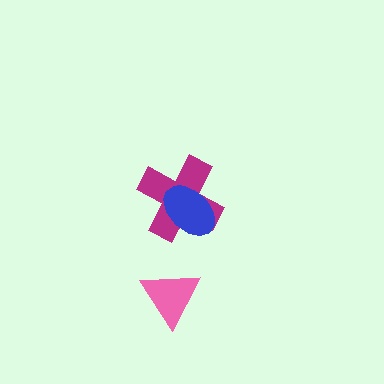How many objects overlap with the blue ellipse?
1 object overlaps with the blue ellipse.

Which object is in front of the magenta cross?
The blue ellipse is in front of the magenta cross.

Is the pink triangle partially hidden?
No, no other shape covers it.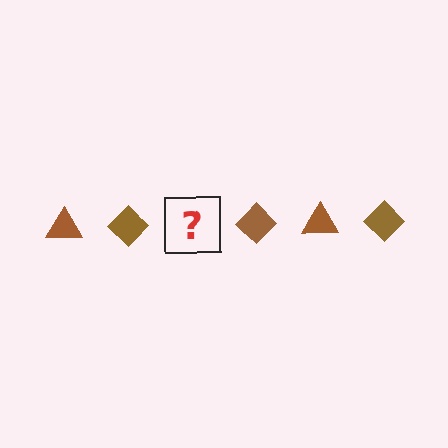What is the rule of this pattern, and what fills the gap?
The rule is that the pattern cycles through triangle, diamond shapes in brown. The gap should be filled with a brown triangle.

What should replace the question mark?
The question mark should be replaced with a brown triangle.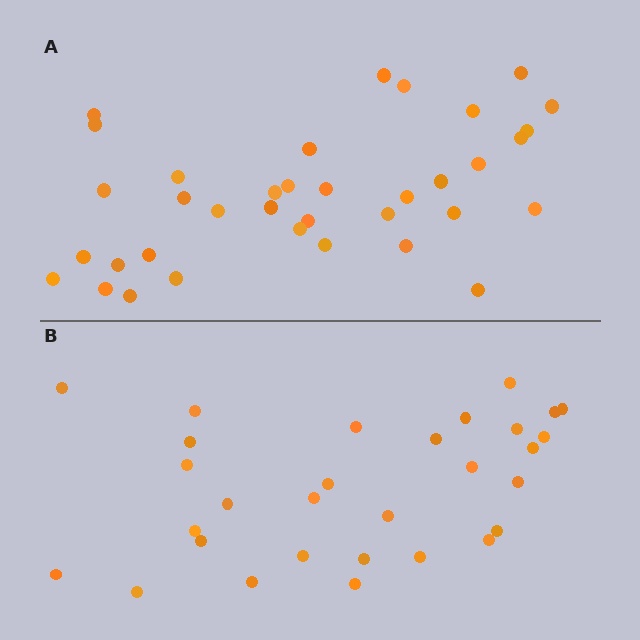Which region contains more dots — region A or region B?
Region A (the top region) has more dots.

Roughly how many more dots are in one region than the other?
Region A has about 6 more dots than region B.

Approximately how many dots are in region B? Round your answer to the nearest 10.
About 30 dots.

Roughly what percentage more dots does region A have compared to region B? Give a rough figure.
About 20% more.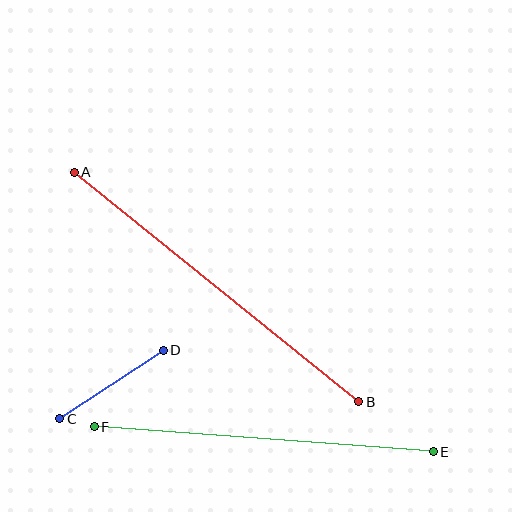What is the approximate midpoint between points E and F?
The midpoint is at approximately (264, 439) pixels.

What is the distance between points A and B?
The distance is approximately 365 pixels.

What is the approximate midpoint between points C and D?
The midpoint is at approximately (111, 385) pixels.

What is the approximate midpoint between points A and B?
The midpoint is at approximately (217, 287) pixels.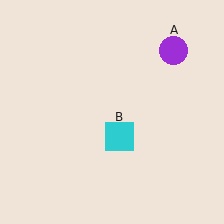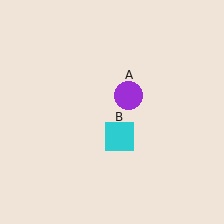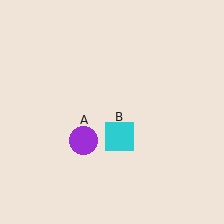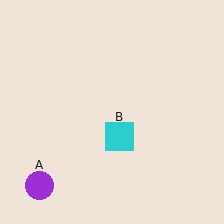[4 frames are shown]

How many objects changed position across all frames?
1 object changed position: purple circle (object A).